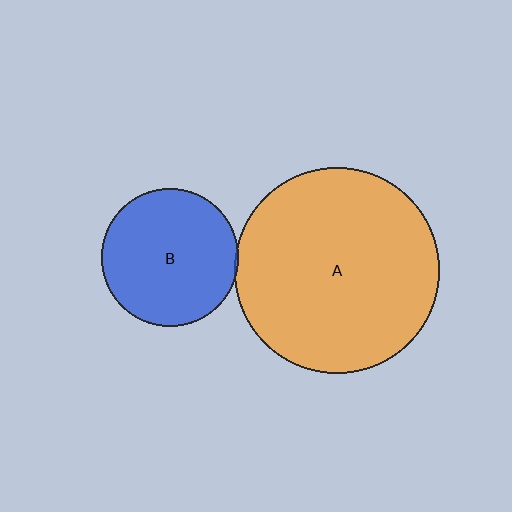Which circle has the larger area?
Circle A (orange).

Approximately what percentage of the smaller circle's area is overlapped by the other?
Approximately 5%.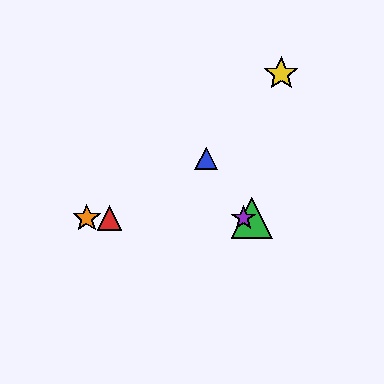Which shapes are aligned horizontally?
The red triangle, the green triangle, the purple star, the orange star are aligned horizontally.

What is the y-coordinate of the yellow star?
The yellow star is at y≈74.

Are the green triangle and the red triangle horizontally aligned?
Yes, both are at y≈218.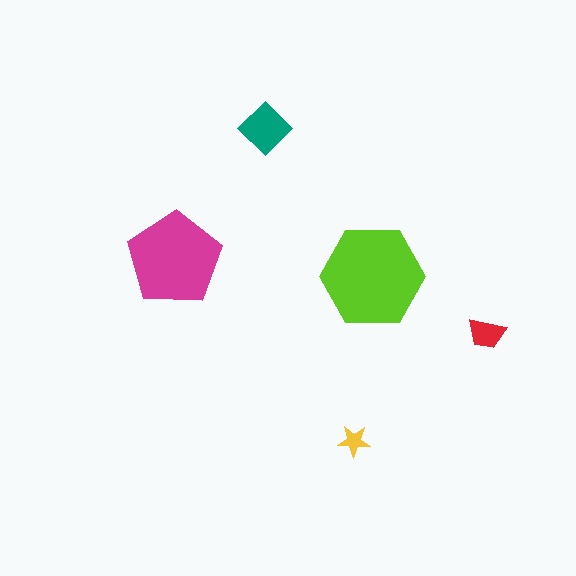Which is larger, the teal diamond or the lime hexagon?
The lime hexagon.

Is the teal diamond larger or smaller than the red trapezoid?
Larger.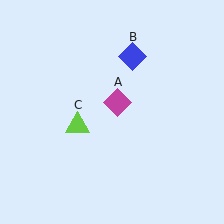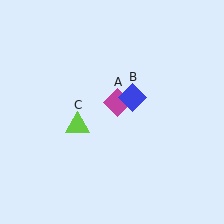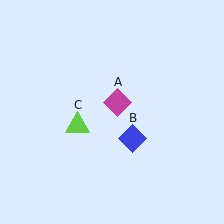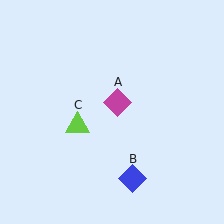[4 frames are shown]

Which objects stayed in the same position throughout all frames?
Magenta diamond (object A) and lime triangle (object C) remained stationary.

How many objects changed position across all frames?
1 object changed position: blue diamond (object B).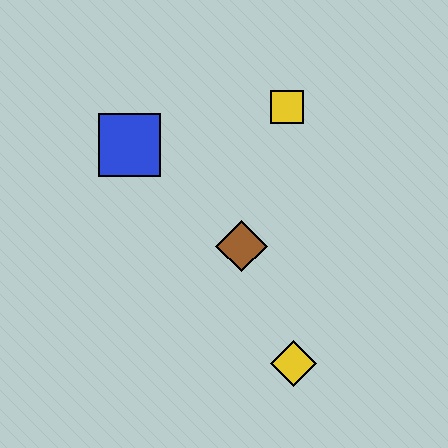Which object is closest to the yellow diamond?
The brown diamond is closest to the yellow diamond.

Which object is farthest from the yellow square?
The yellow diamond is farthest from the yellow square.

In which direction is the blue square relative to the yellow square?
The blue square is to the left of the yellow square.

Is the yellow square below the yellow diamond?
No